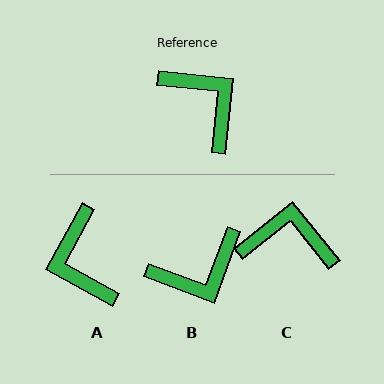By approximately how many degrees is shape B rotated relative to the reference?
Approximately 104 degrees clockwise.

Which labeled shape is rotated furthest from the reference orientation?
A, about 157 degrees away.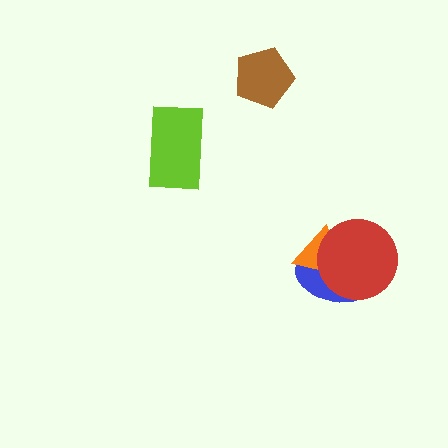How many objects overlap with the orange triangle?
2 objects overlap with the orange triangle.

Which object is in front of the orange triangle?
The red circle is in front of the orange triangle.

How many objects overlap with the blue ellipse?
2 objects overlap with the blue ellipse.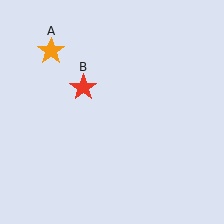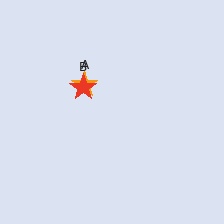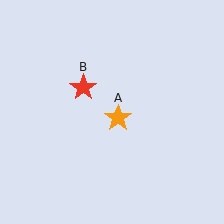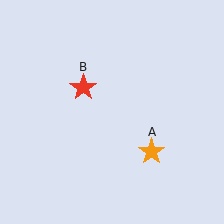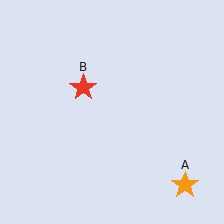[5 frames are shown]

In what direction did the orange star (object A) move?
The orange star (object A) moved down and to the right.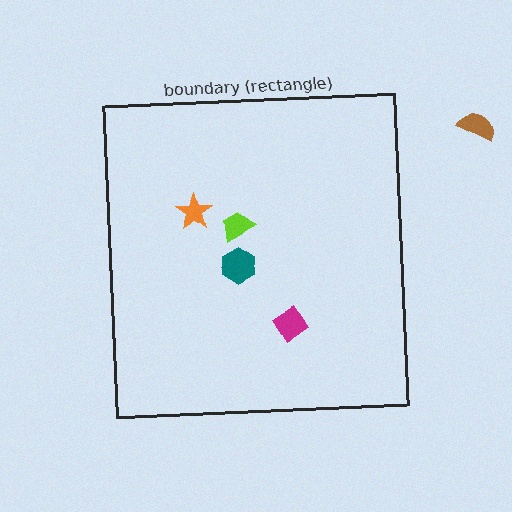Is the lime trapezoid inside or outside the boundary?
Inside.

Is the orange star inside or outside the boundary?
Inside.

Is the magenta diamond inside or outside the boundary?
Inside.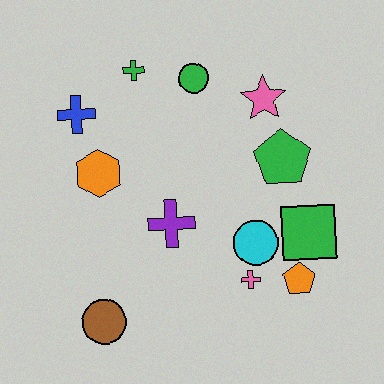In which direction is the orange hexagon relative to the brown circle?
The orange hexagon is above the brown circle.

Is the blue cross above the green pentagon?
Yes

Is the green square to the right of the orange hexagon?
Yes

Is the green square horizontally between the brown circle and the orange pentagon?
No